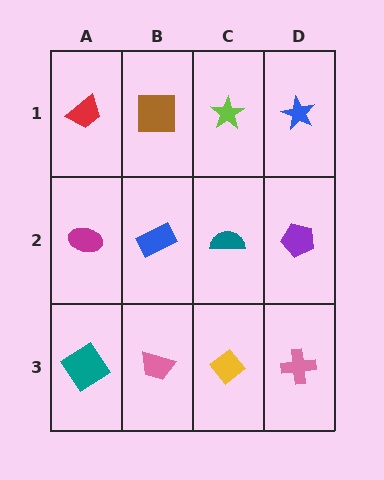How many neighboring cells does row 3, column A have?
2.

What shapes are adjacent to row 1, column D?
A purple pentagon (row 2, column D), a lime star (row 1, column C).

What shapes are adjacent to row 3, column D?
A purple pentagon (row 2, column D), a yellow diamond (row 3, column C).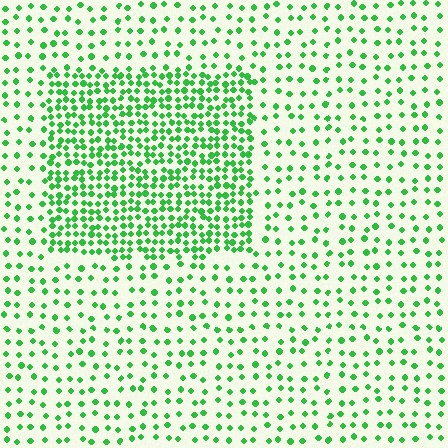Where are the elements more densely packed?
The elements are more densely packed inside the rectangle boundary.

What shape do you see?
I see a rectangle.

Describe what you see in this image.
The image contains small green elements arranged at two different densities. A rectangle-shaped region is visible where the elements are more densely packed than the surrounding area.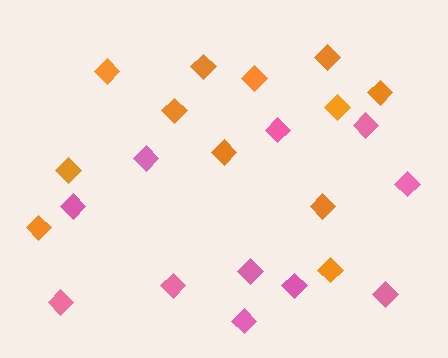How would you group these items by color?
There are 2 groups: one group of orange diamonds (12) and one group of pink diamonds (11).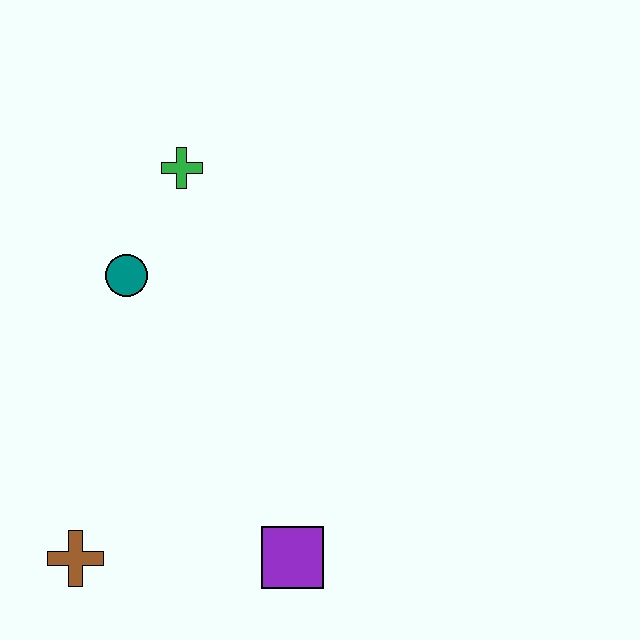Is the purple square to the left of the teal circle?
No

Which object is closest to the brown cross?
The purple square is closest to the brown cross.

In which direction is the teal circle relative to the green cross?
The teal circle is below the green cross.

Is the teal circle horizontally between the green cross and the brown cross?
Yes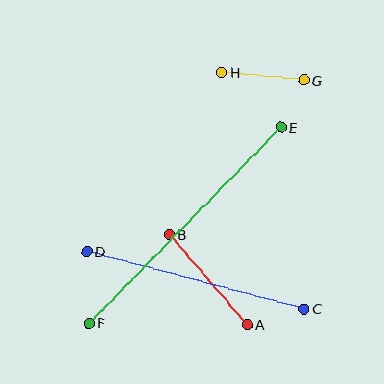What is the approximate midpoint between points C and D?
The midpoint is at approximately (196, 280) pixels.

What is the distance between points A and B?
The distance is approximately 119 pixels.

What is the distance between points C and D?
The distance is approximately 225 pixels.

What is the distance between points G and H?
The distance is approximately 82 pixels.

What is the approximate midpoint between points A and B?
The midpoint is at approximately (208, 279) pixels.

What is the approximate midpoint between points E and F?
The midpoint is at approximately (185, 225) pixels.